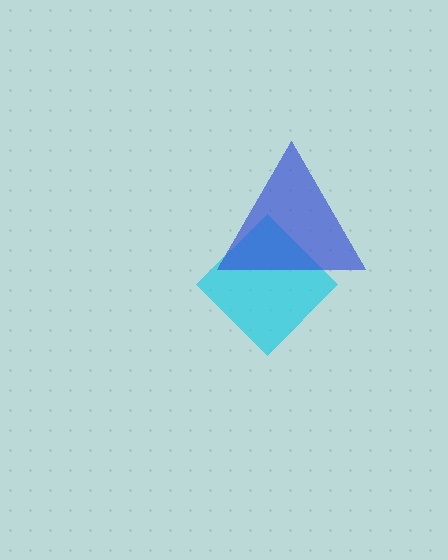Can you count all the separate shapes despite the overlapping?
Yes, there are 2 separate shapes.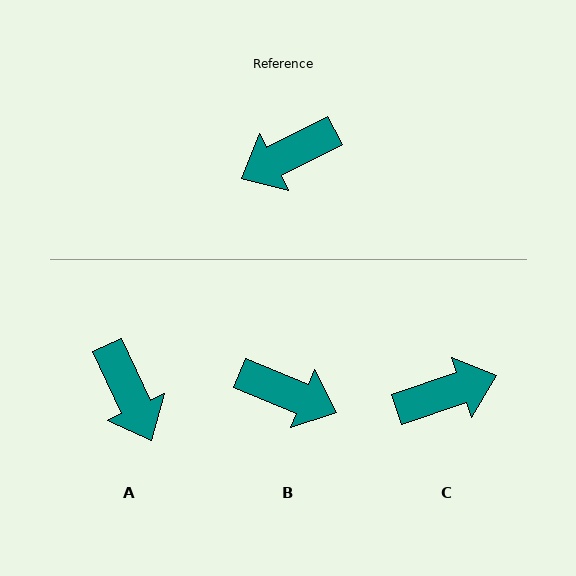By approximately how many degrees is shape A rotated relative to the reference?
Approximately 88 degrees counter-clockwise.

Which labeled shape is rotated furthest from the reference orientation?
C, about 172 degrees away.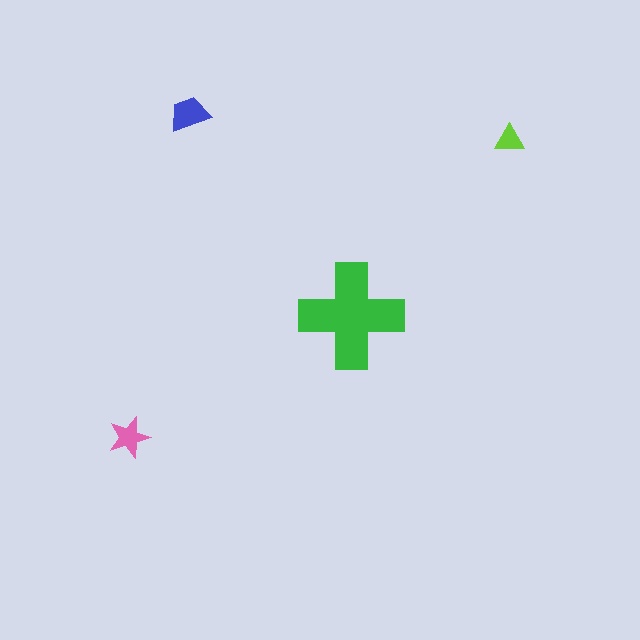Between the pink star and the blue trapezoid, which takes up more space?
The blue trapezoid.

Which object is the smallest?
The lime triangle.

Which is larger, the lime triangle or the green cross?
The green cross.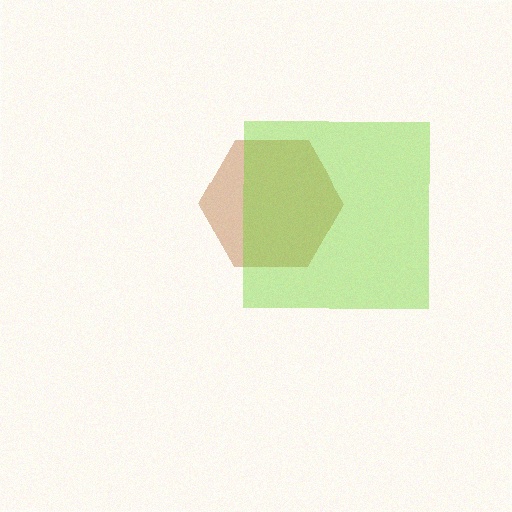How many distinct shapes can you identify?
There are 2 distinct shapes: a brown hexagon, a lime square.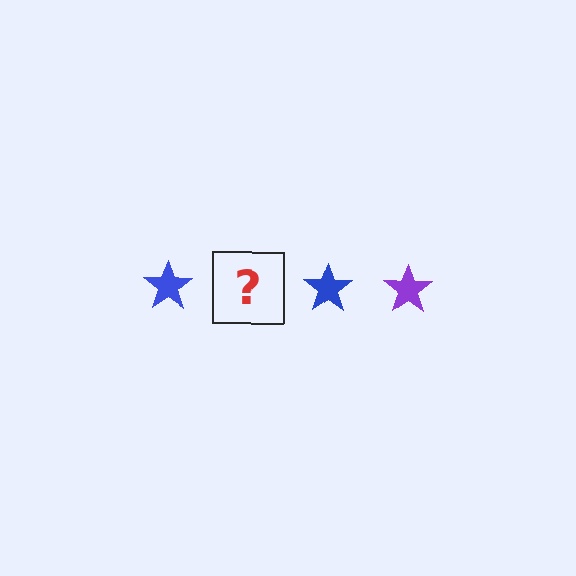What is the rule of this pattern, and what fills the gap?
The rule is that the pattern cycles through blue, purple stars. The gap should be filled with a purple star.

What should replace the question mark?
The question mark should be replaced with a purple star.